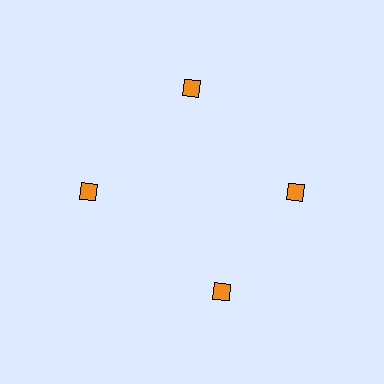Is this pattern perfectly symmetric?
No. The 4 orange diamonds are arranged in a ring, but one element near the 6 o'clock position is rotated out of alignment along the ring, breaking the 4-fold rotational symmetry.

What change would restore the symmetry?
The symmetry would be restored by rotating it back into even spacing with its neighbors so that all 4 diamonds sit at equal angles and equal distance from the center.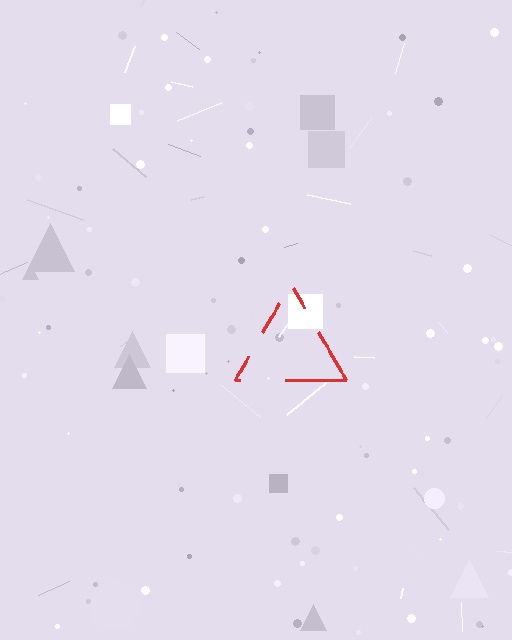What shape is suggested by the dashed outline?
The dashed outline suggests a triangle.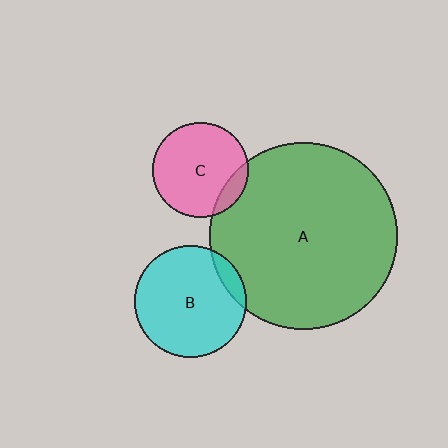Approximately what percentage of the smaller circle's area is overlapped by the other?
Approximately 10%.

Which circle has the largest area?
Circle A (green).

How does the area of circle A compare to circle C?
Approximately 3.9 times.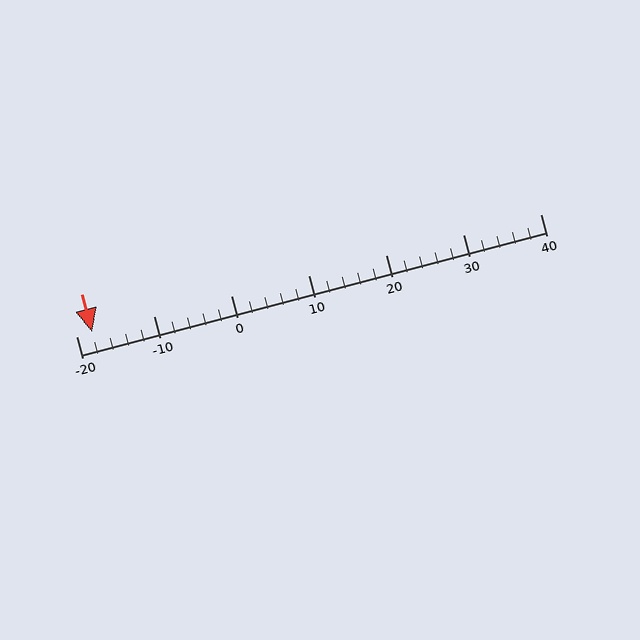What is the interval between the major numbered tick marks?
The major tick marks are spaced 10 units apart.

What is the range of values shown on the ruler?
The ruler shows values from -20 to 40.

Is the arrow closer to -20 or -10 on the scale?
The arrow is closer to -20.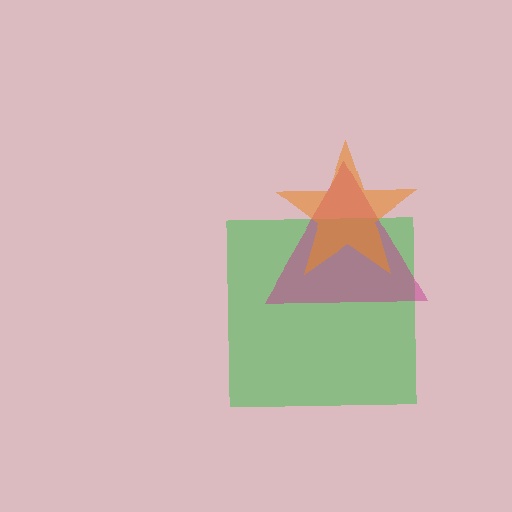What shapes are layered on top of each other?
The layered shapes are: a green square, a magenta triangle, an orange star.